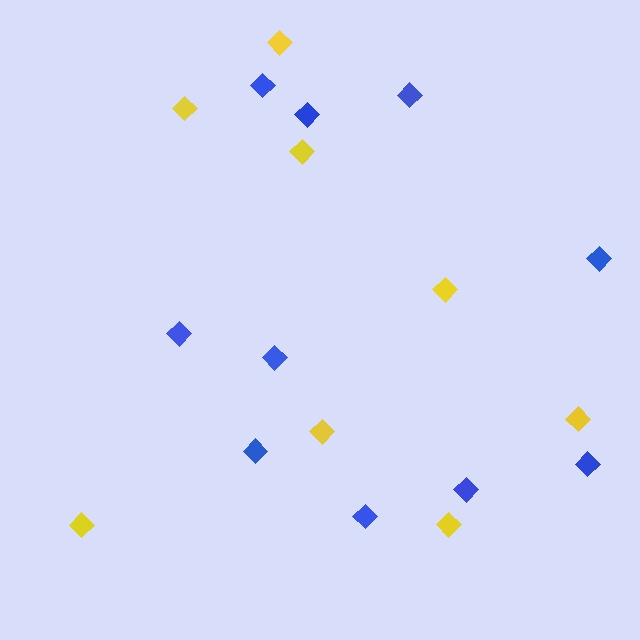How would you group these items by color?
There are 2 groups: one group of blue diamonds (10) and one group of yellow diamonds (8).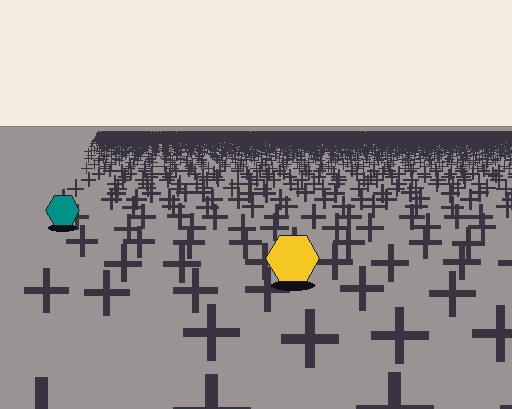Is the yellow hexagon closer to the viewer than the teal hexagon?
Yes. The yellow hexagon is closer — you can tell from the texture gradient: the ground texture is coarser near it.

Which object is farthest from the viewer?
The teal hexagon is farthest from the viewer. It appears smaller and the ground texture around it is denser.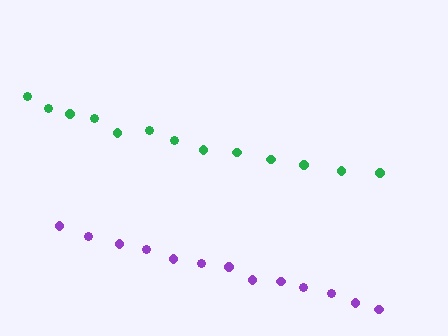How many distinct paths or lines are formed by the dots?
There are 2 distinct paths.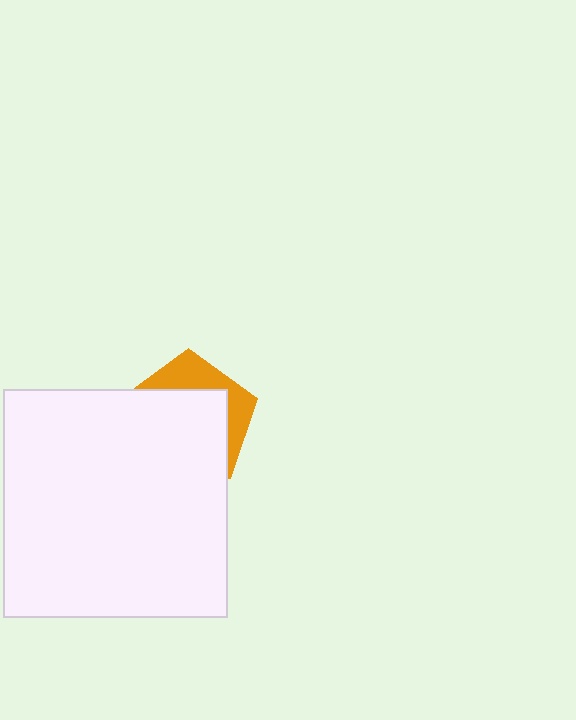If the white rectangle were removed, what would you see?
You would see the complete orange pentagon.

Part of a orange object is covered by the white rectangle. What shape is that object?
It is a pentagon.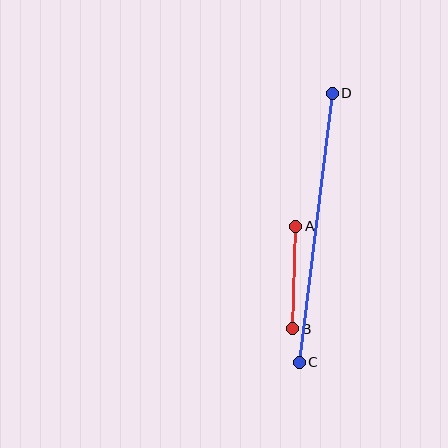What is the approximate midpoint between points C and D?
The midpoint is at approximately (316, 228) pixels.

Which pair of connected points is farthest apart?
Points C and D are farthest apart.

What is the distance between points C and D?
The distance is approximately 271 pixels.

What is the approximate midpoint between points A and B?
The midpoint is at approximately (294, 278) pixels.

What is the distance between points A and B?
The distance is approximately 103 pixels.